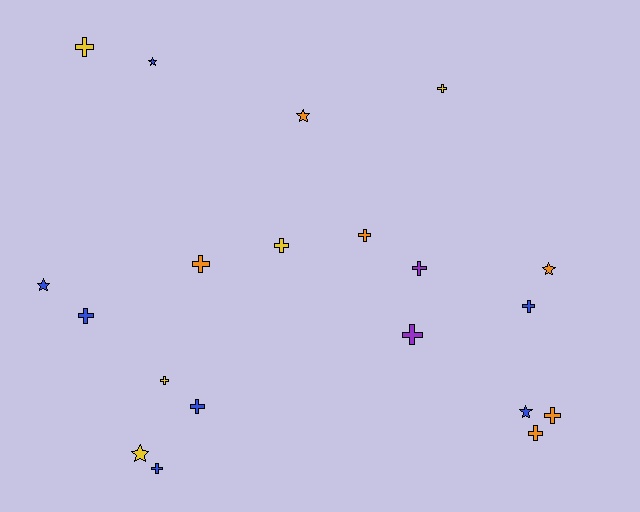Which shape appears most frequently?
Cross, with 14 objects.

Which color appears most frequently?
Blue, with 7 objects.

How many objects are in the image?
There are 20 objects.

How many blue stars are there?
There are 3 blue stars.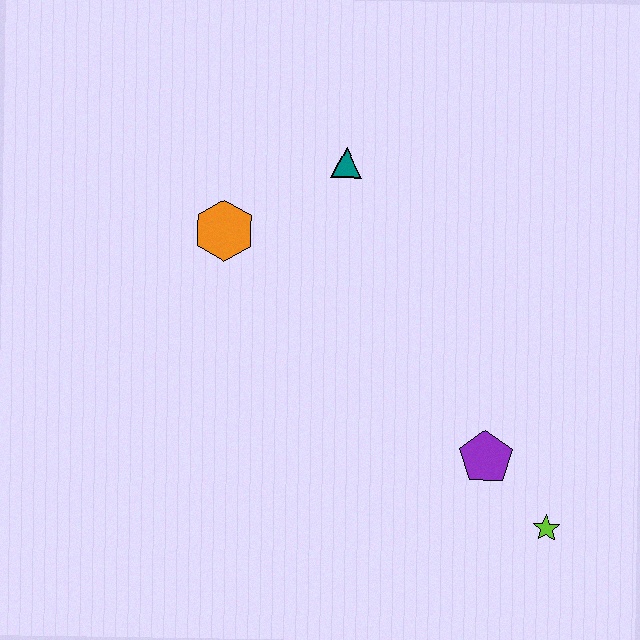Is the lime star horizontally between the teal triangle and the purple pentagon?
No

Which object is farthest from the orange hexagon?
The lime star is farthest from the orange hexagon.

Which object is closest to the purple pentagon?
The lime star is closest to the purple pentagon.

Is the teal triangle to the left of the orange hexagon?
No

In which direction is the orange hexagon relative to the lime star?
The orange hexagon is to the left of the lime star.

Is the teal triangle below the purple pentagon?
No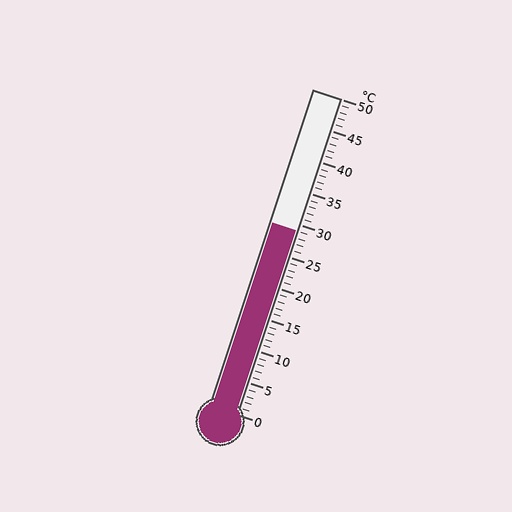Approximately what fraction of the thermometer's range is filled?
The thermometer is filled to approximately 60% of its range.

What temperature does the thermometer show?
The thermometer shows approximately 29°C.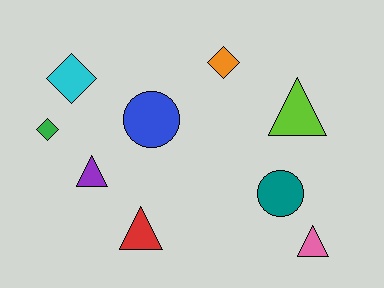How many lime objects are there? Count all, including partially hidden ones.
There is 1 lime object.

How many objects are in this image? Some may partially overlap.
There are 9 objects.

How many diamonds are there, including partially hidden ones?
There are 3 diamonds.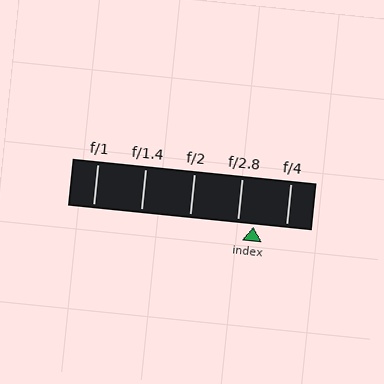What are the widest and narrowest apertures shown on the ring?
The widest aperture shown is f/1 and the narrowest is f/4.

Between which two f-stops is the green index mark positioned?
The index mark is between f/2.8 and f/4.